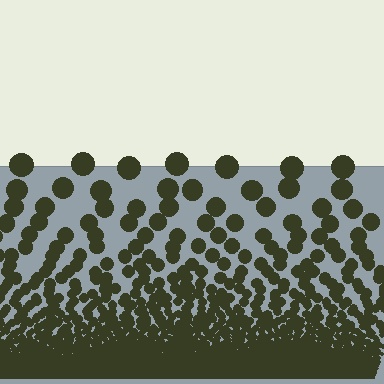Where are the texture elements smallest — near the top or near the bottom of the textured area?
Near the bottom.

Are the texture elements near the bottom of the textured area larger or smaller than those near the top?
Smaller. The gradient is inverted — elements near the bottom are smaller and denser.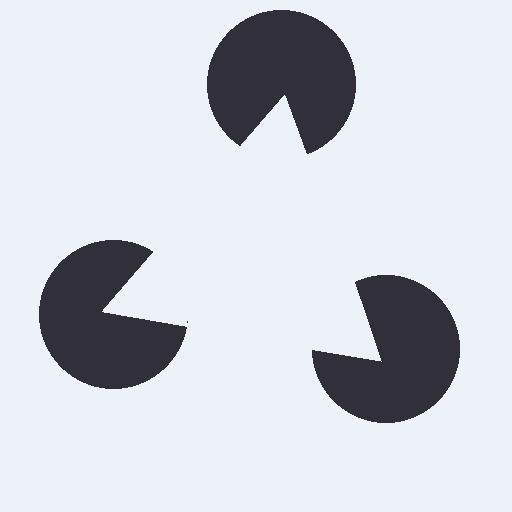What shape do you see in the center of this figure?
An illusory triangle — its edges are inferred from the aligned wedge cuts in the pac-man discs, not physically drawn.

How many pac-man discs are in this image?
There are 3 — one at each vertex of the illusory triangle.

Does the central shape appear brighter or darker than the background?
It typically appears slightly brighter than the background, even though no actual brightness change is drawn.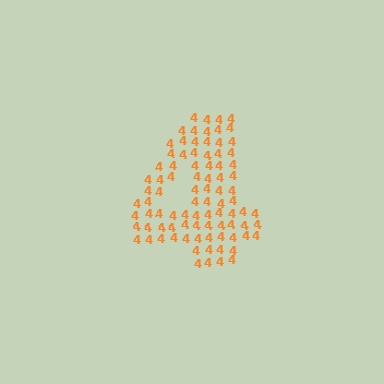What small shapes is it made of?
It is made of small digit 4's.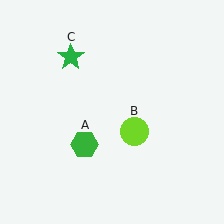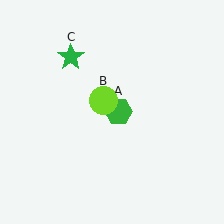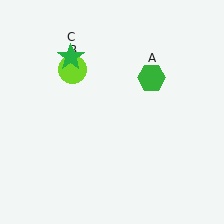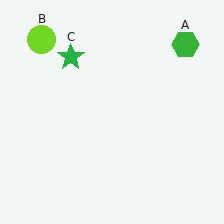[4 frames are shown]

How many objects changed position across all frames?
2 objects changed position: green hexagon (object A), lime circle (object B).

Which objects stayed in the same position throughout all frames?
Green star (object C) remained stationary.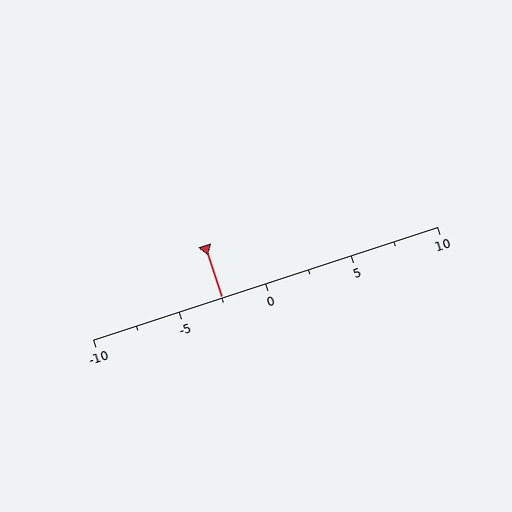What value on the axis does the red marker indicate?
The marker indicates approximately -2.5.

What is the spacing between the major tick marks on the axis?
The major ticks are spaced 5 apart.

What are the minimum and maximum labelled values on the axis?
The axis runs from -10 to 10.